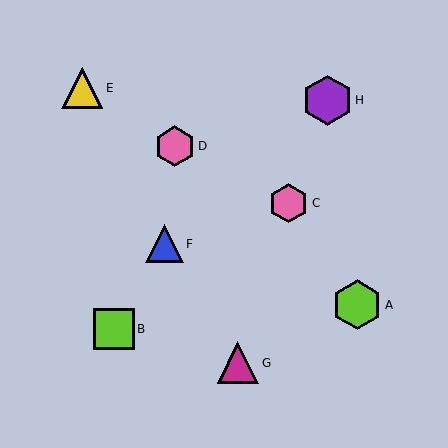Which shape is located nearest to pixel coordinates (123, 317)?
The lime square (labeled B) at (114, 329) is nearest to that location.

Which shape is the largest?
The purple hexagon (labeled H) is the largest.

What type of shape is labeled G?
Shape G is a magenta triangle.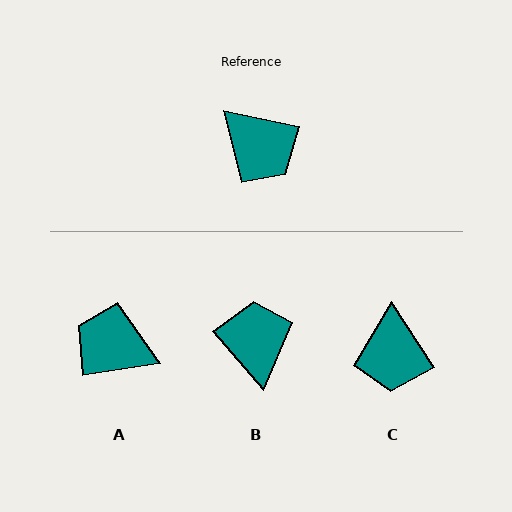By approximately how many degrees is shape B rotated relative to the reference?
Approximately 142 degrees counter-clockwise.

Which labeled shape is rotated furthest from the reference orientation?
A, about 159 degrees away.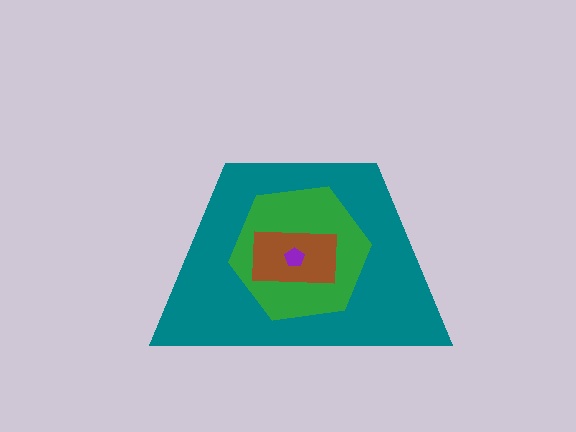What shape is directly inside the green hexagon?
The brown rectangle.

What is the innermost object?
The purple pentagon.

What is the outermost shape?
The teal trapezoid.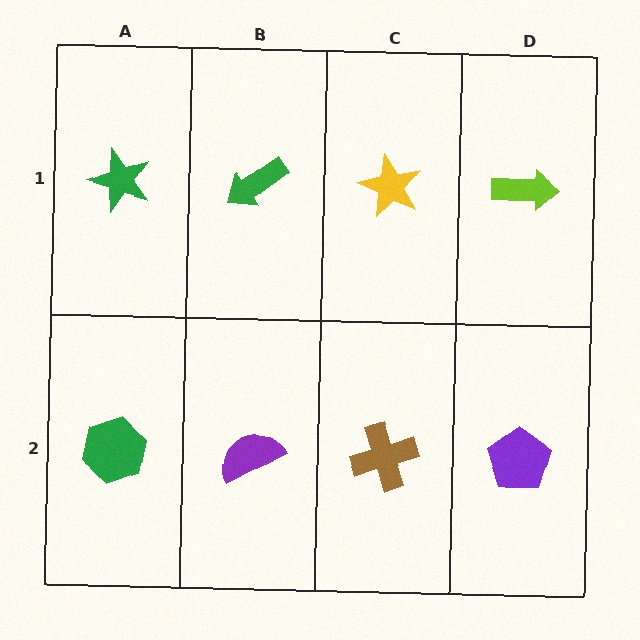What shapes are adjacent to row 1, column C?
A brown cross (row 2, column C), a green arrow (row 1, column B), a lime arrow (row 1, column D).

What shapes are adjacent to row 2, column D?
A lime arrow (row 1, column D), a brown cross (row 2, column C).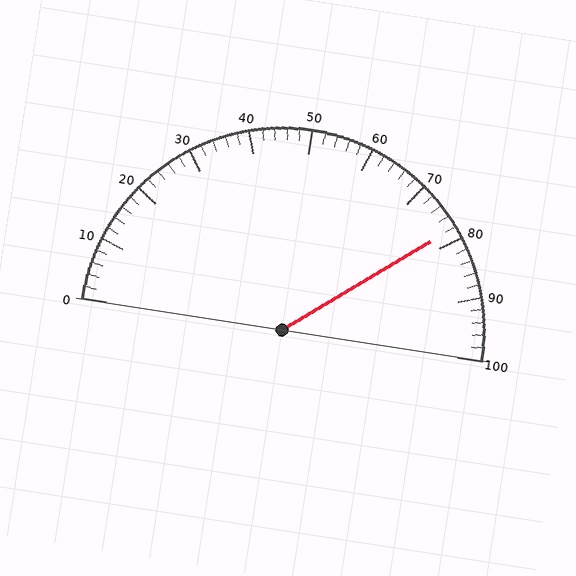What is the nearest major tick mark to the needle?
The nearest major tick mark is 80.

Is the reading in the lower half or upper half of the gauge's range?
The reading is in the upper half of the range (0 to 100).